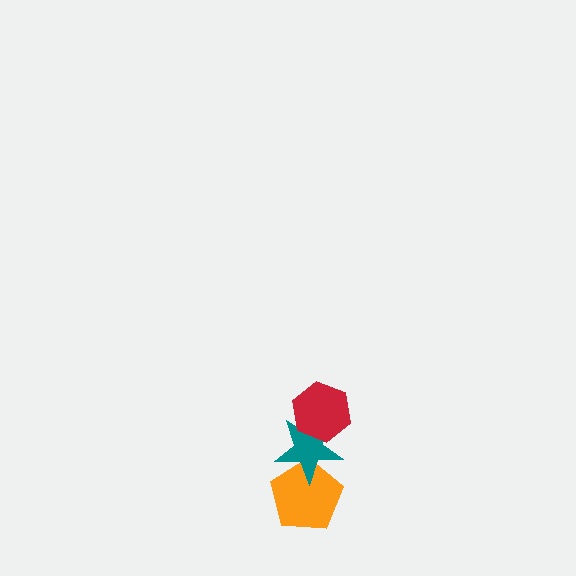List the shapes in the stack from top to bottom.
From top to bottom: the red hexagon, the teal star, the orange pentagon.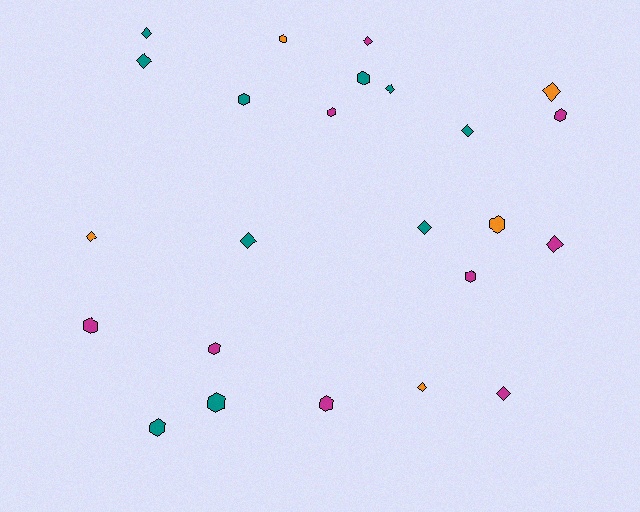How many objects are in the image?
There are 24 objects.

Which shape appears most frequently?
Hexagon, with 12 objects.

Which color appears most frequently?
Teal, with 10 objects.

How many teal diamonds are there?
There are 6 teal diamonds.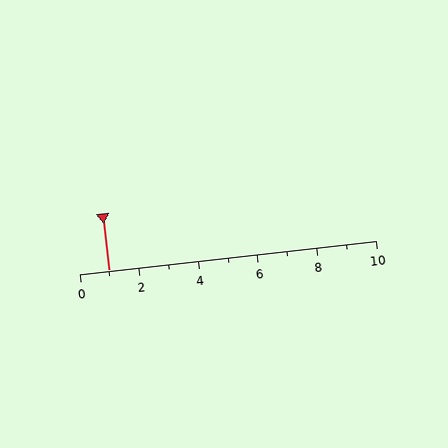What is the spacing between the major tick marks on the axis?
The major ticks are spaced 2 apart.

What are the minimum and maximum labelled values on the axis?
The axis runs from 0 to 10.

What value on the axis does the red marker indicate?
The marker indicates approximately 1.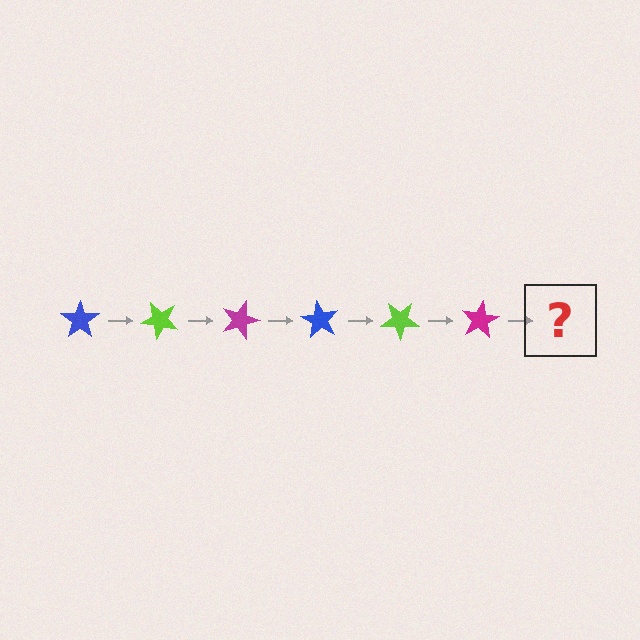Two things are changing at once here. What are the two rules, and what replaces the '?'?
The two rules are that it rotates 45 degrees each step and the color cycles through blue, lime, and magenta. The '?' should be a blue star, rotated 270 degrees from the start.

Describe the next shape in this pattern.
It should be a blue star, rotated 270 degrees from the start.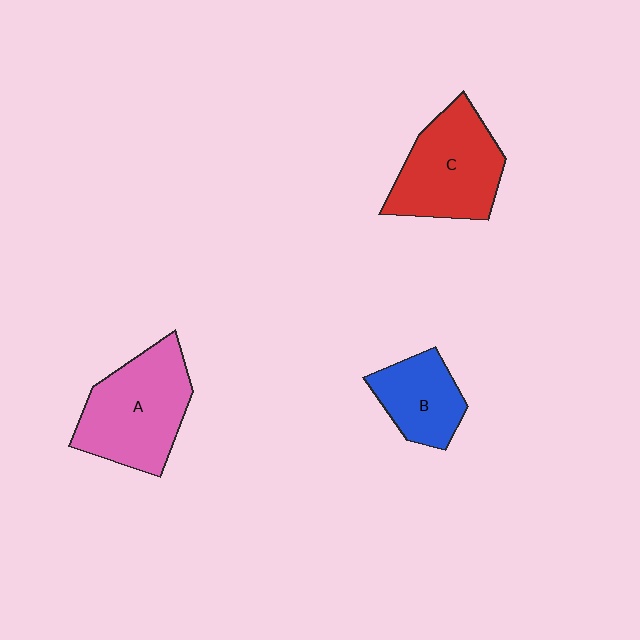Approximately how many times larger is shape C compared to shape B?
Approximately 1.6 times.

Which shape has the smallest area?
Shape B (blue).